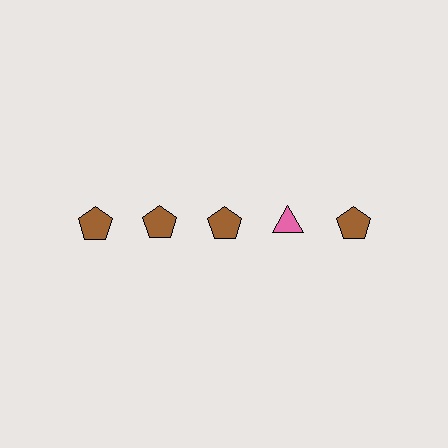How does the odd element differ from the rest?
It differs in both color (pink instead of brown) and shape (triangle instead of pentagon).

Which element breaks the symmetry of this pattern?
The pink triangle in the top row, second from right column breaks the symmetry. All other shapes are brown pentagons.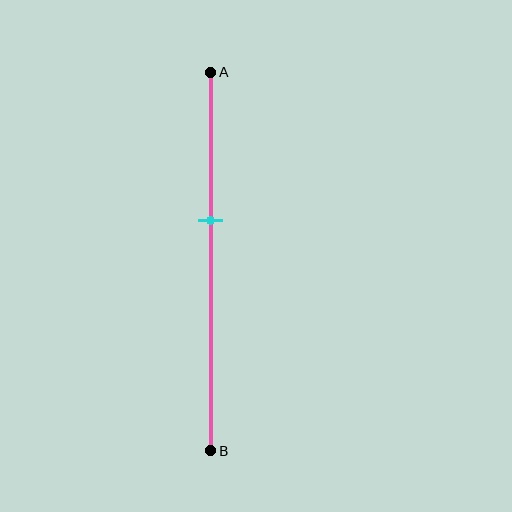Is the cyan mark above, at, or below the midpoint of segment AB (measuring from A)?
The cyan mark is above the midpoint of segment AB.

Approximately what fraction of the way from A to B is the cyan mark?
The cyan mark is approximately 40% of the way from A to B.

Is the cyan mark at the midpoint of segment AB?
No, the mark is at about 40% from A, not at the 50% midpoint.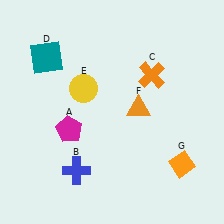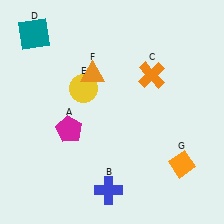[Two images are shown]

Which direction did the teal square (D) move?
The teal square (D) moved up.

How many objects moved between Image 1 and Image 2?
3 objects moved between the two images.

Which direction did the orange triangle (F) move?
The orange triangle (F) moved left.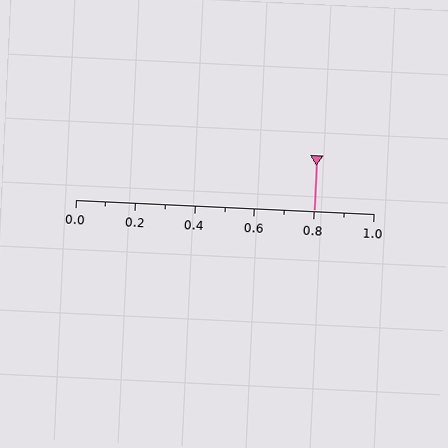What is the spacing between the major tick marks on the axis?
The major ticks are spaced 0.2 apart.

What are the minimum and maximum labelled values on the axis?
The axis runs from 0.0 to 1.0.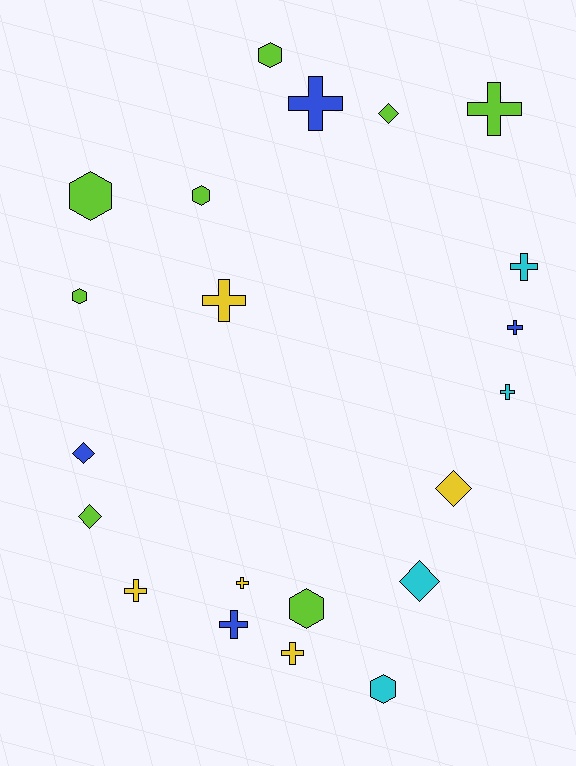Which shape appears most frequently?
Cross, with 10 objects.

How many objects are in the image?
There are 21 objects.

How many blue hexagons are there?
There are no blue hexagons.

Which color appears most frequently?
Lime, with 8 objects.